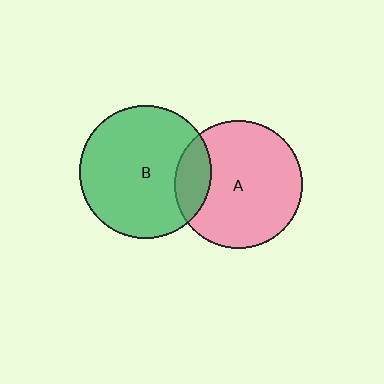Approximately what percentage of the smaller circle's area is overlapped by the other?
Approximately 20%.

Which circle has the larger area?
Circle B (green).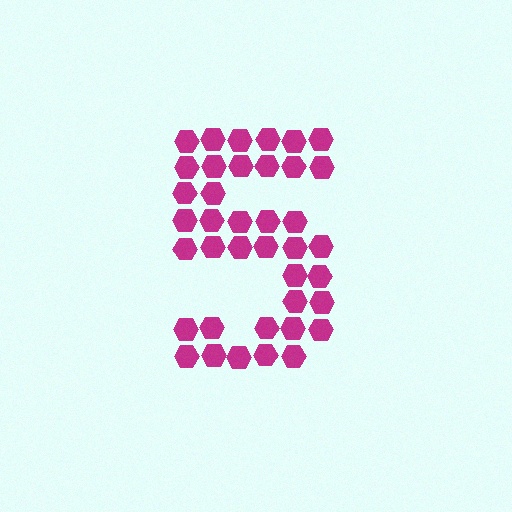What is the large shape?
The large shape is the digit 5.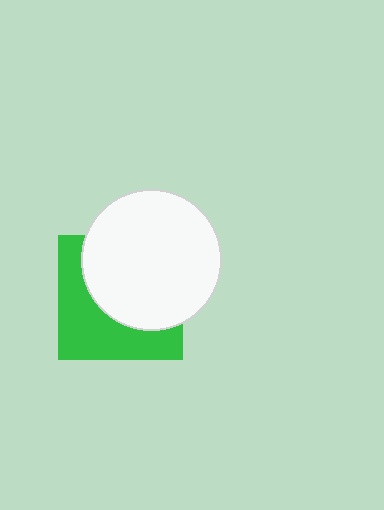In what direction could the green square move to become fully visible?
The green square could move toward the lower-left. That would shift it out from behind the white circle entirely.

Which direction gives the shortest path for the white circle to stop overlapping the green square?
Moving toward the upper-right gives the shortest separation.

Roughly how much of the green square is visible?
A small part of it is visible (roughly 45%).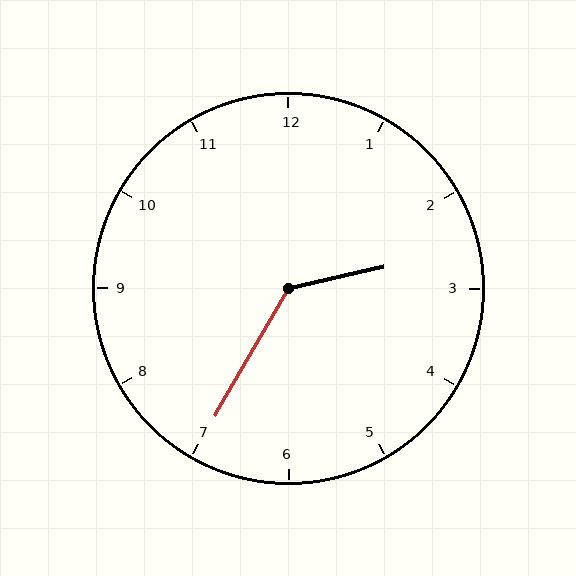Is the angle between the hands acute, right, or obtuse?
It is obtuse.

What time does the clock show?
2:35.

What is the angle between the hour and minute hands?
Approximately 132 degrees.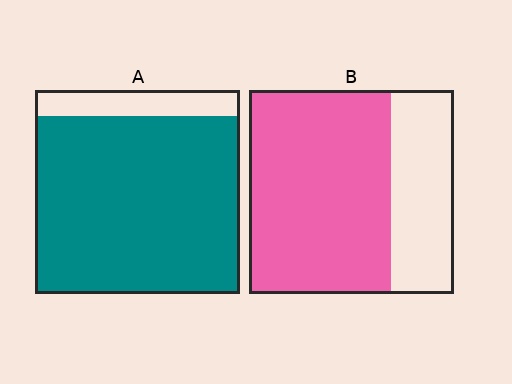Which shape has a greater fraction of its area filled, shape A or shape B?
Shape A.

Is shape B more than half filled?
Yes.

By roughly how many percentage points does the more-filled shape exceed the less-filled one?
By roughly 20 percentage points (A over B).